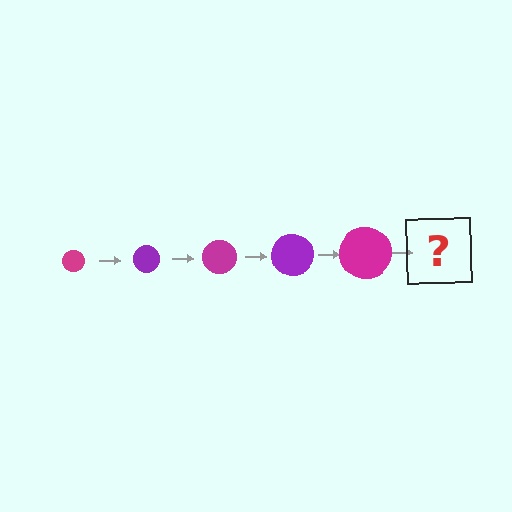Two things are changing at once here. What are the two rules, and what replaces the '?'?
The two rules are that the circle grows larger each step and the color cycles through magenta and purple. The '?' should be a purple circle, larger than the previous one.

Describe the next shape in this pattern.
It should be a purple circle, larger than the previous one.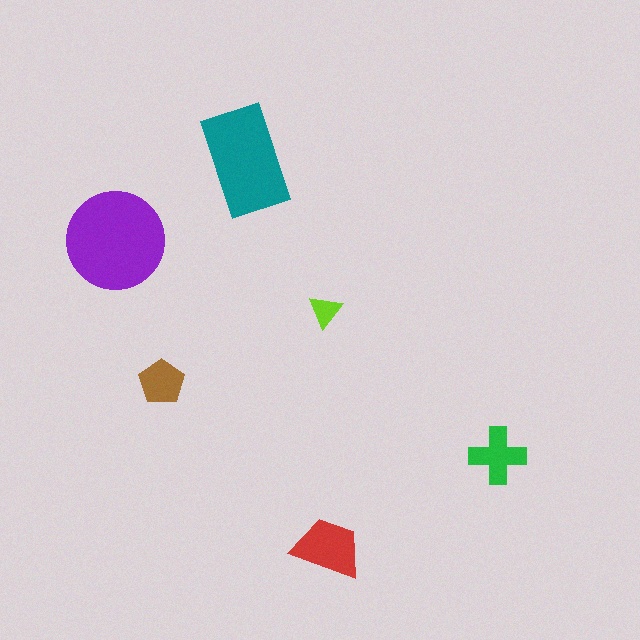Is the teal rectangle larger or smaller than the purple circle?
Smaller.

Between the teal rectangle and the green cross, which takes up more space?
The teal rectangle.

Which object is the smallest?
The lime triangle.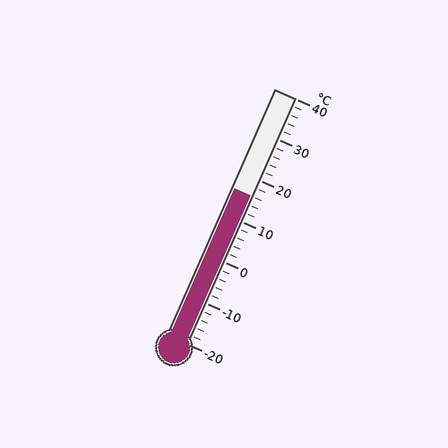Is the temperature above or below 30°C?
The temperature is below 30°C.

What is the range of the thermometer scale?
The thermometer scale ranges from -20°C to 40°C.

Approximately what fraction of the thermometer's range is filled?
The thermometer is filled to approximately 60% of its range.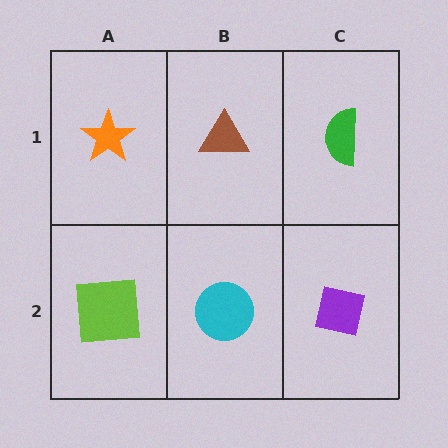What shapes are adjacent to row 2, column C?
A green semicircle (row 1, column C), a cyan circle (row 2, column B).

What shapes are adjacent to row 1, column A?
A lime square (row 2, column A), a brown triangle (row 1, column B).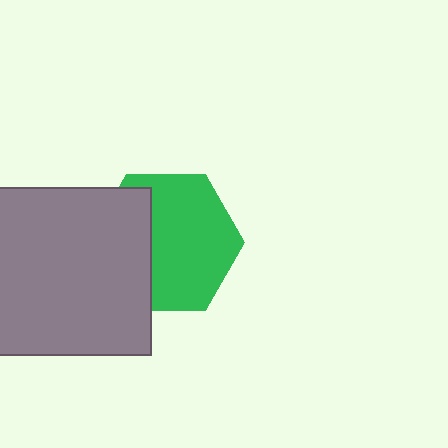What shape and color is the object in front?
The object in front is a gray square.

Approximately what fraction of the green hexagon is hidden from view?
Roughly 36% of the green hexagon is hidden behind the gray square.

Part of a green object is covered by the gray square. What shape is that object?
It is a hexagon.